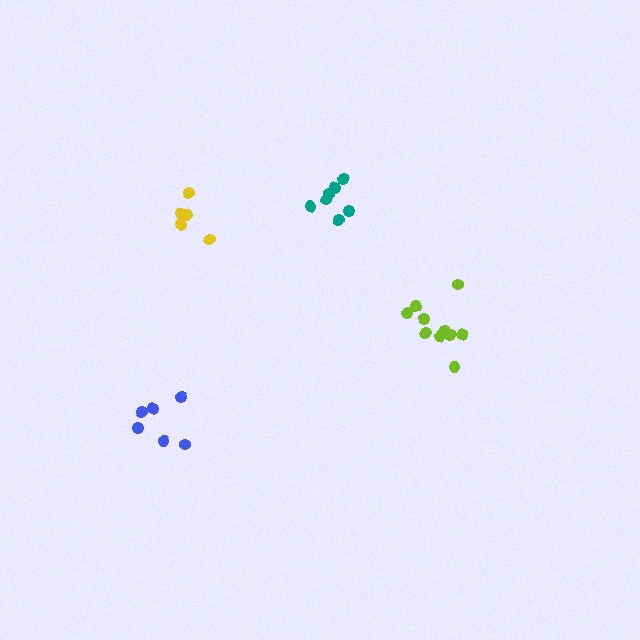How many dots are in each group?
Group 1: 5 dots, Group 2: 6 dots, Group 3: 10 dots, Group 4: 7 dots (28 total).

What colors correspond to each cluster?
The clusters are colored: yellow, blue, lime, teal.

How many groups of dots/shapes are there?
There are 4 groups.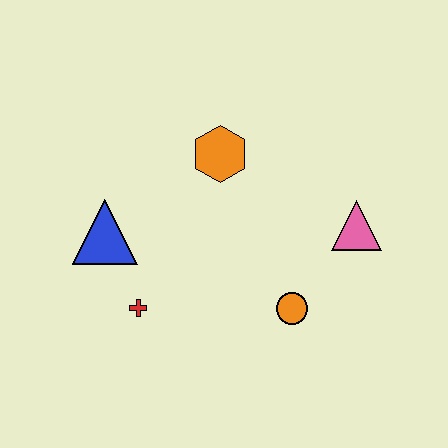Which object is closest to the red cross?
The blue triangle is closest to the red cross.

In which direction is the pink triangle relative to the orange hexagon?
The pink triangle is to the right of the orange hexagon.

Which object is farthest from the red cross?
The pink triangle is farthest from the red cross.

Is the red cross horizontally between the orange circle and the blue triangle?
Yes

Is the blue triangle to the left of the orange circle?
Yes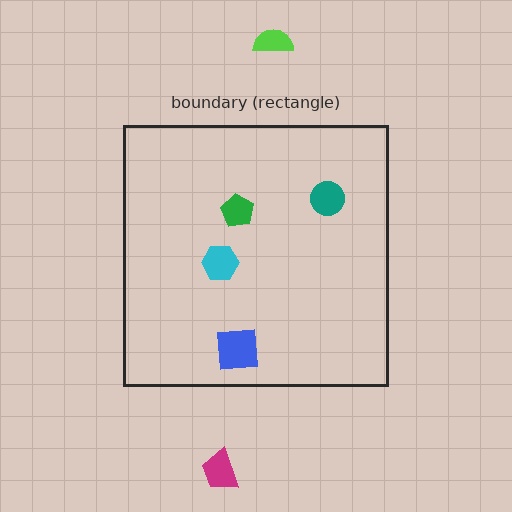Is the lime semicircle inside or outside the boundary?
Outside.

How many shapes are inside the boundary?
4 inside, 2 outside.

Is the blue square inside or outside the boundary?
Inside.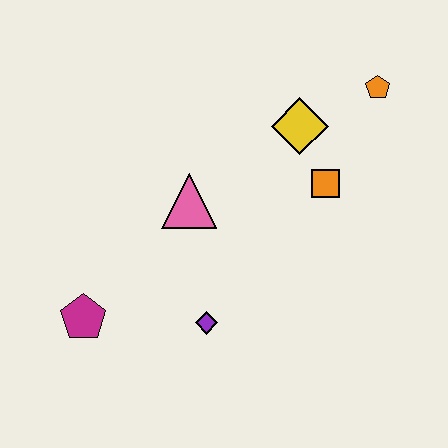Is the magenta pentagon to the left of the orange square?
Yes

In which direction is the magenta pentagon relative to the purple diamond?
The magenta pentagon is to the left of the purple diamond.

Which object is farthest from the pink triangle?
The orange pentagon is farthest from the pink triangle.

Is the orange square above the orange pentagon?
No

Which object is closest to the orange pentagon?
The yellow diamond is closest to the orange pentagon.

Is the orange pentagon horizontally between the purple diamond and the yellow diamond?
No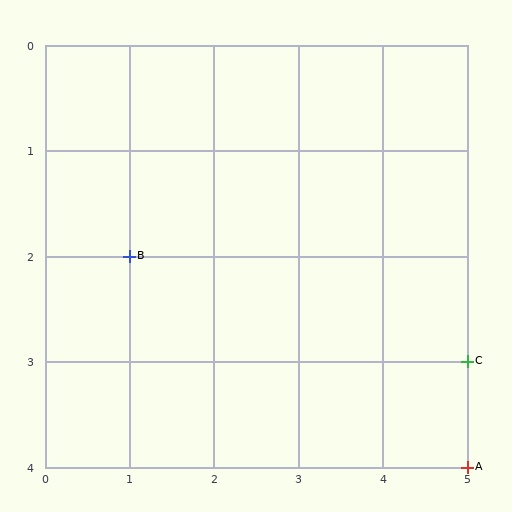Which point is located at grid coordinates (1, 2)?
Point B is at (1, 2).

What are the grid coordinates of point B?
Point B is at grid coordinates (1, 2).